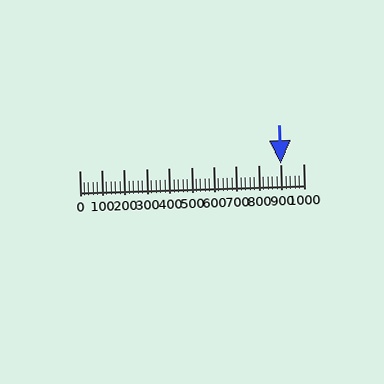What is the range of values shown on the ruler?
The ruler shows values from 0 to 1000.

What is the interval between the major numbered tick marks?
The major tick marks are spaced 100 units apart.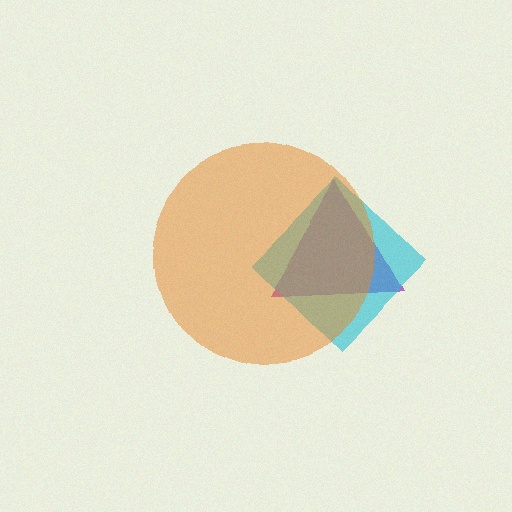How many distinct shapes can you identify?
There are 3 distinct shapes: a purple triangle, a cyan diamond, an orange circle.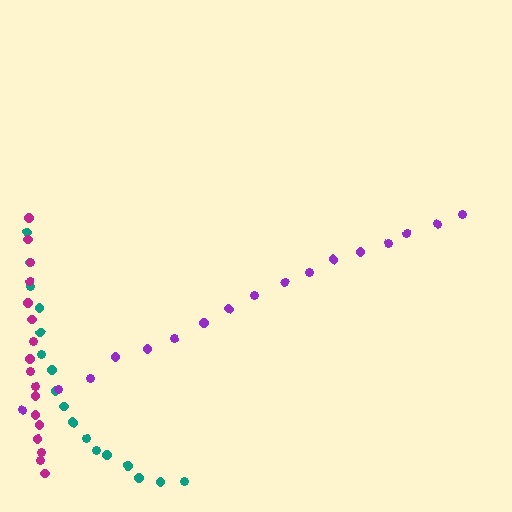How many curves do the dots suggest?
There are 3 distinct paths.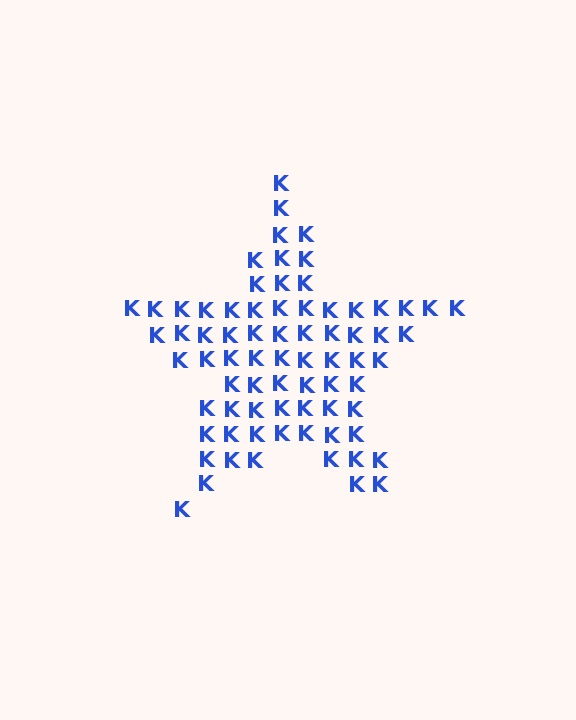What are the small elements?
The small elements are letter K's.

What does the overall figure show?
The overall figure shows a star.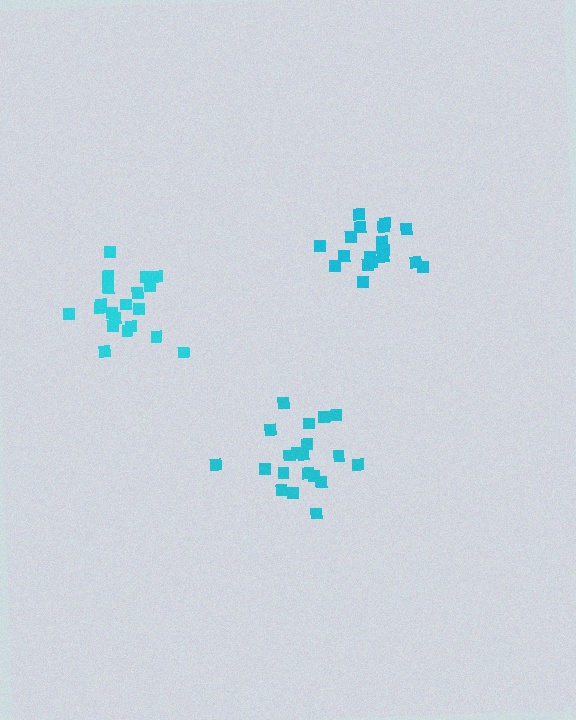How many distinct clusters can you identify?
There are 3 distinct clusters.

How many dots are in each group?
Group 1: 20 dots, Group 2: 20 dots, Group 3: 20 dots (60 total).